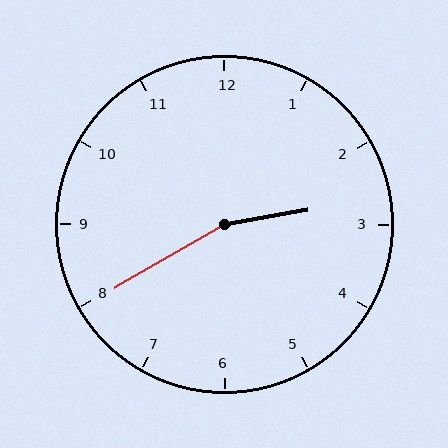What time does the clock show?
2:40.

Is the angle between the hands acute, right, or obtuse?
It is obtuse.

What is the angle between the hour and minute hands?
Approximately 160 degrees.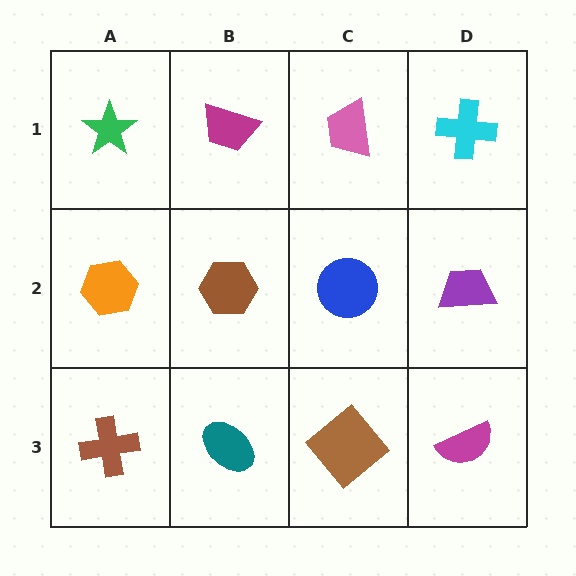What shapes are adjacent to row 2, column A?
A green star (row 1, column A), a brown cross (row 3, column A), a brown hexagon (row 2, column B).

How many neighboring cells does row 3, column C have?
3.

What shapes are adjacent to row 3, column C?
A blue circle (row 2, column C), a teal ellipse (row 3, column B), a magenta semicircle (row 3, column D).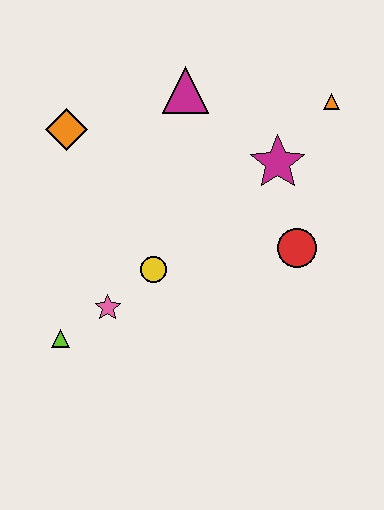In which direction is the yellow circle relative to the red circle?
The yellow circle is to the left of the red circle.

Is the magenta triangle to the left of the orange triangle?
Yes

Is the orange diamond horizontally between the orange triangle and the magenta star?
No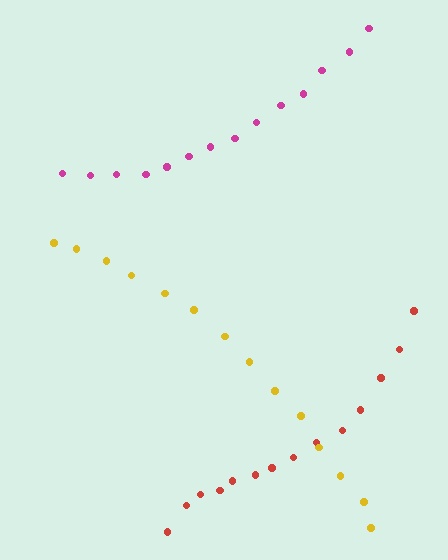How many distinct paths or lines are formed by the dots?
There are 3 distinct paths.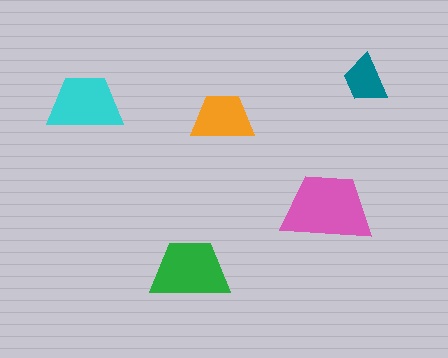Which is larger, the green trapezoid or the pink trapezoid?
The pink one.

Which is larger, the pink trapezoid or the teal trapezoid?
The pink one.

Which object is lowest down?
The green trapezoid is bottommost.